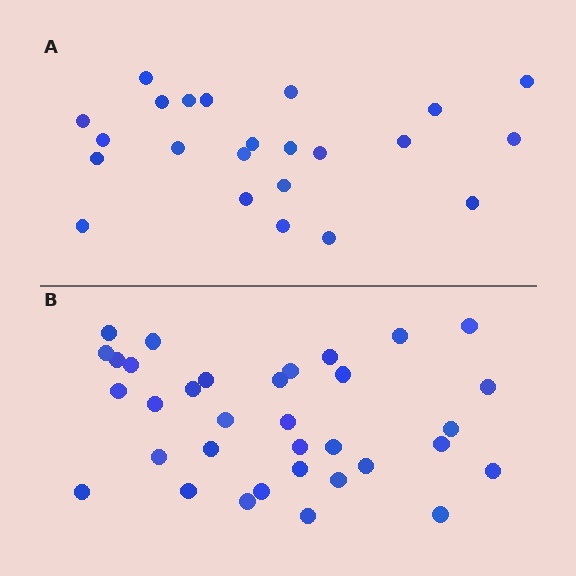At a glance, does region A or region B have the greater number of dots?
Region B (the bottom region) has more dots.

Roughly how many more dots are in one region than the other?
Region B has roughly 12 or so more dots than region A.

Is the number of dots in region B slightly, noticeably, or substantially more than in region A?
Region B has substantially more. The ratio is roughly 1.5 to 1.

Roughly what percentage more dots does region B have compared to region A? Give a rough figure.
About 50% more.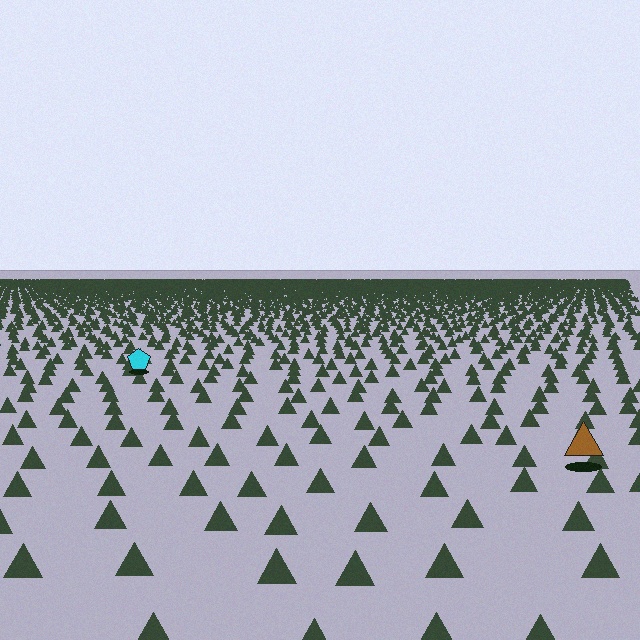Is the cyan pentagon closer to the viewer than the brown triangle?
No. The brown triangle is closer — you can tell from the texture gradient: the ground texture is coarser near it.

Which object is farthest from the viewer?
The cyan pentagon is farthest from the viewer. It appears smaller and the ground texture around it is denser.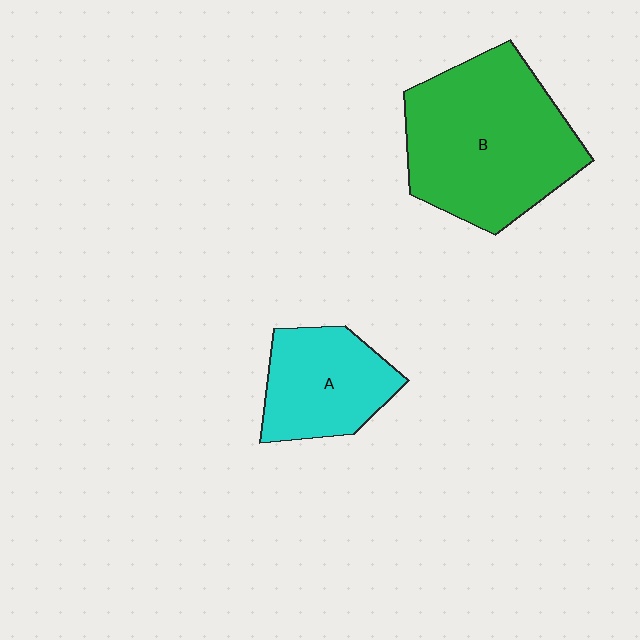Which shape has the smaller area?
Shape A (cyan).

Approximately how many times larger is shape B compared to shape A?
Approximately 1.9 times.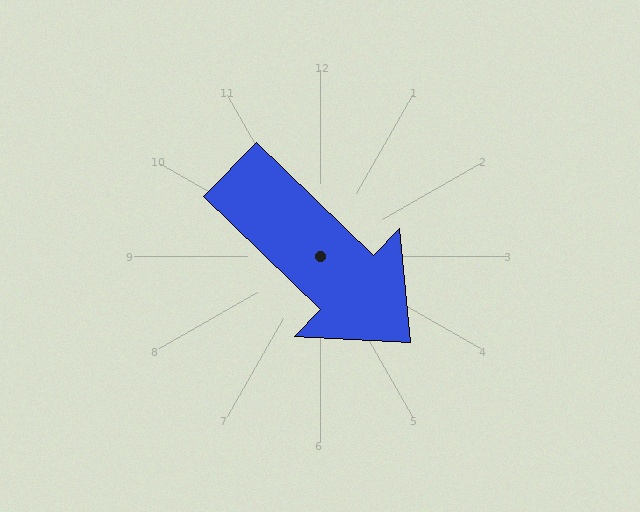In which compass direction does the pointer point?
Southeast.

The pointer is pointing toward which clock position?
Roughly 4 o'clock.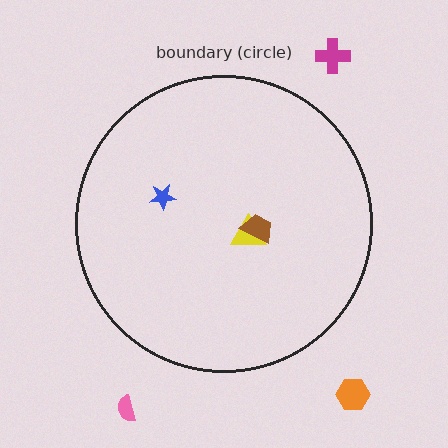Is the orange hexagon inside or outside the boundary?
Outside.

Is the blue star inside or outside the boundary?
Inside.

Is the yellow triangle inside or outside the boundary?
Inside.